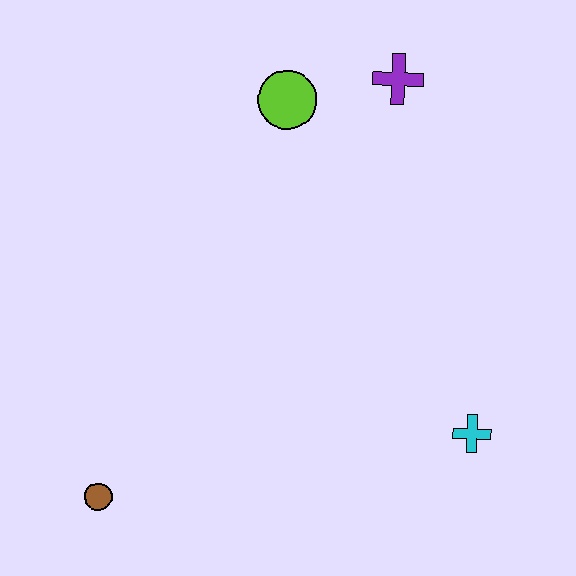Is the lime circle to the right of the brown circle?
Yes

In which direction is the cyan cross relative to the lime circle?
The cyan cross is below the lime circle.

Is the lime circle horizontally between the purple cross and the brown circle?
Yes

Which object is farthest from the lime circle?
The brown circle is farthest from the lime circle.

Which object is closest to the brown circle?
The cyan cross is closest to the brown circle.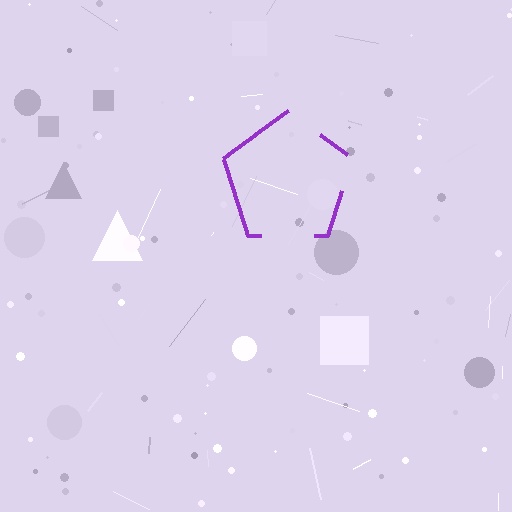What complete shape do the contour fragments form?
The contour fragments form a pentagon.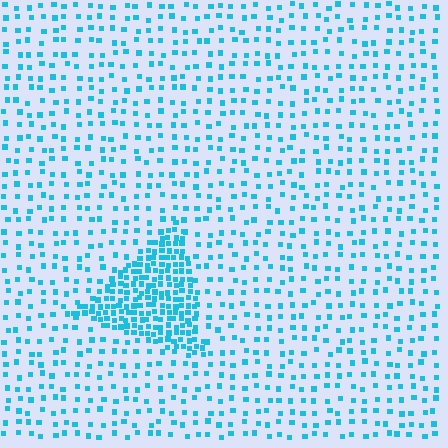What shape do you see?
I see a triangle.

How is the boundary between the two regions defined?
The boundary is defined by a change in element density (approximately 3.0x ratio). All elements are the same color, size, and shape.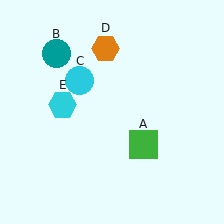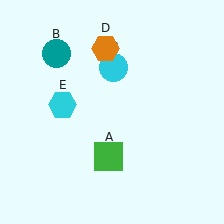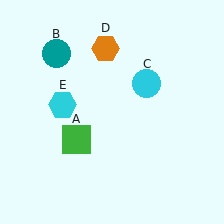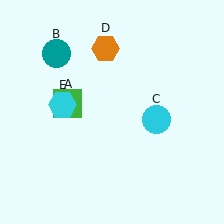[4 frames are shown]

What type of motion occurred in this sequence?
The green square (object A), cyan circle (object C) rotated clockwise around the center of the scene.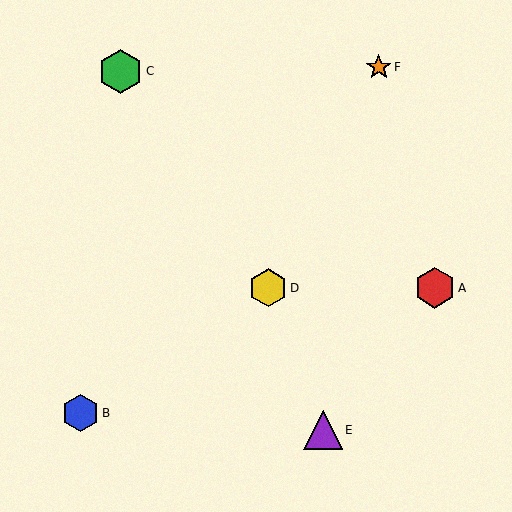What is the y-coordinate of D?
Object D is at y≈288.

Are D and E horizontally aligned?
No, D is at y≈288 and E is at y≈430.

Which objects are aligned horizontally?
Objects A, D are aligned horizontally.